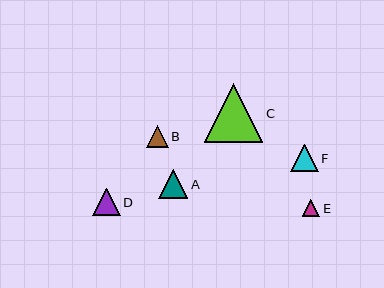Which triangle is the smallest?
Triangle E is the smallest with a size of approximately 17 pixels.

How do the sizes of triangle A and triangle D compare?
Triangle A and triangle D are approximately the same size.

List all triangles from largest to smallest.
From largest to smallest: C, A, D, F, B, E.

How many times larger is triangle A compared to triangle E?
Triangle A is approximately 1.7 times the size of triangle E.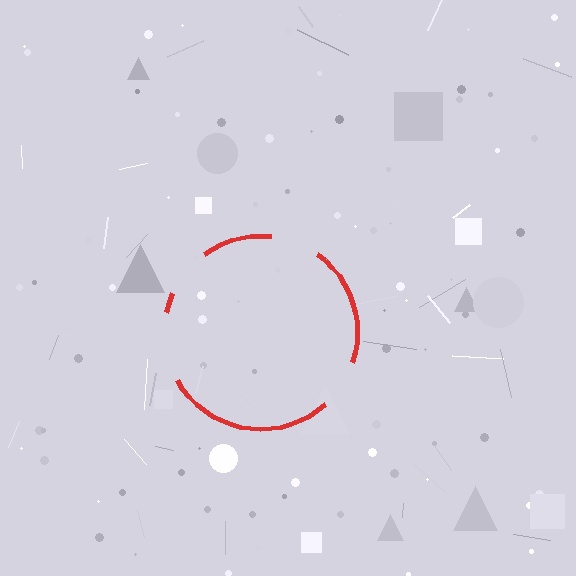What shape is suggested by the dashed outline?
The dashed outline suggests a circle.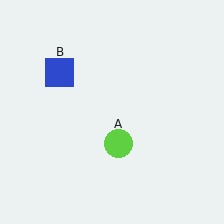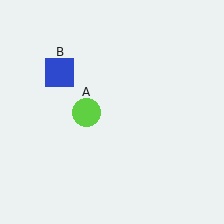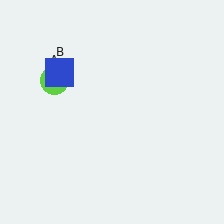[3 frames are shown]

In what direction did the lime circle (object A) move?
The lime circle (object A) moved up and to the left.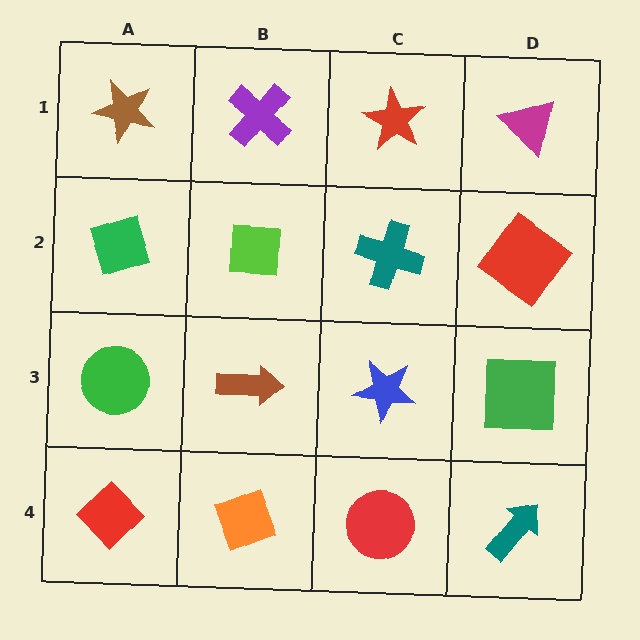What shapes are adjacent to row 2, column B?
A purple cross (row 1, column B), a brown arrow (row 3, column B), a green diamond (row 2, column A), a teal cross (row 2, column C).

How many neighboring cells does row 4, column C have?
3.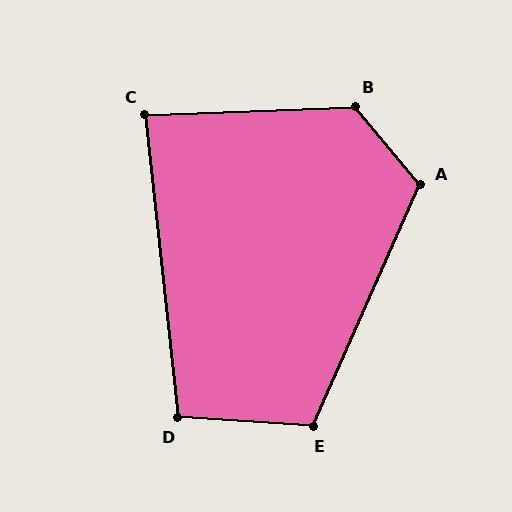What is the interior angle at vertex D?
Approximately 100 degrees (obtuse).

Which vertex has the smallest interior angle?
C, at approximately 86 degrees.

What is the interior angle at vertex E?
Approximately 110 degrees (obtuse).